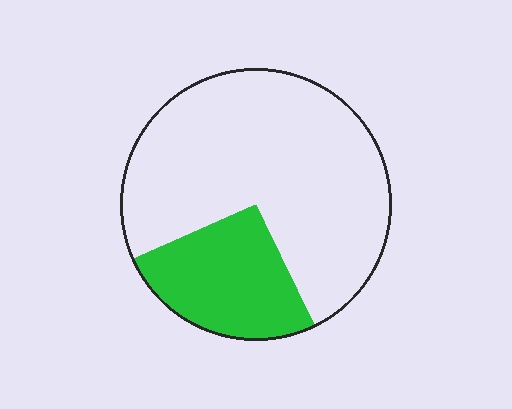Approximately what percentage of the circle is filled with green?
Approximately 25%.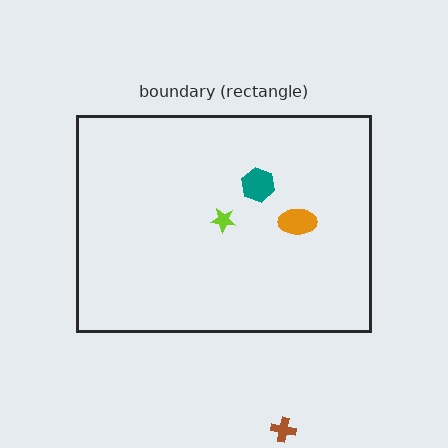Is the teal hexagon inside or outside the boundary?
Inside.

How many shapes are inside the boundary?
3 inside, 1 outside.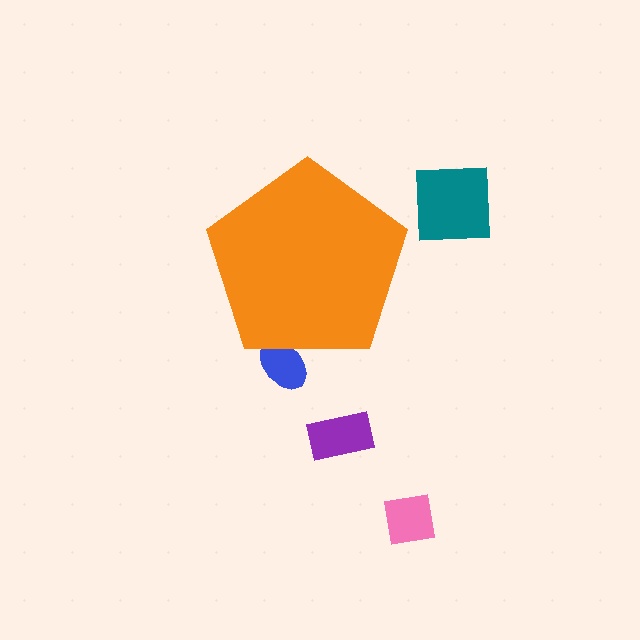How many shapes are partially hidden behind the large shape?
1 shape is partially hidden.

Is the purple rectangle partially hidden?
No, the purple rectangle is fully visible.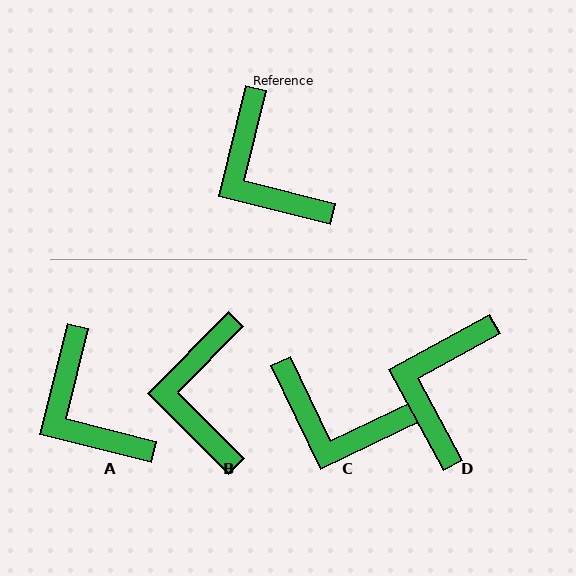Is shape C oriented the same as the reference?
No, it is off by about 39 degrees.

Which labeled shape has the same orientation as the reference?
A.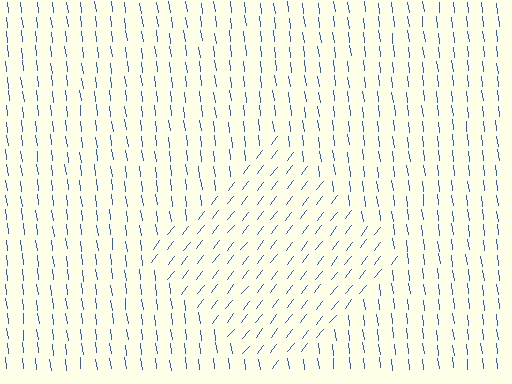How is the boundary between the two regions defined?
The boundary is defined purely by a change in line orientation (approximately 45 degrees difference). All lines are the same color and thickness.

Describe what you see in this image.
The image is filled with small blue line segments. A diamond region in the image has lines oriented differently from the surrounding lines, creating a visible texture boundary.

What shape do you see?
I see a diamond.